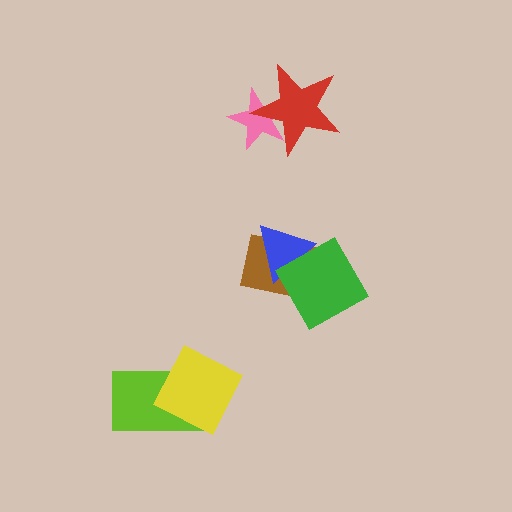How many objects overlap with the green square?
2 objects overlap with the green square.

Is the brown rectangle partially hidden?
Yes, it is partially covered by another shape.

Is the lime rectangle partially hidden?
Yes, it is partially covered by another shape.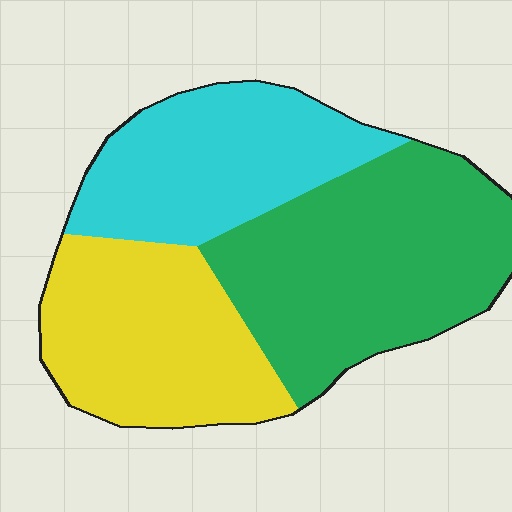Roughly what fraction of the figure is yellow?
Yellow covers about 30% of the figure.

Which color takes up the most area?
Green, at roughly 40%.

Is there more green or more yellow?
Green.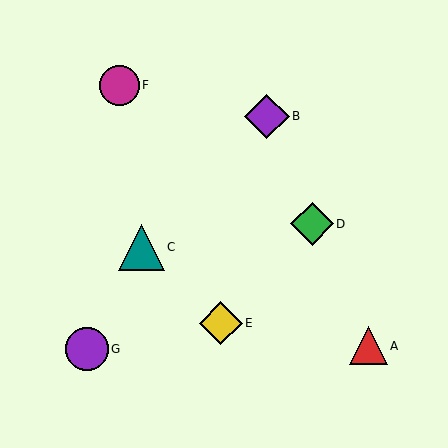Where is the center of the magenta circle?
The center of the magenta circle is at (120, 86).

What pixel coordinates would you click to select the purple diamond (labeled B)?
Click at (267, 116) to select the purple diamond B.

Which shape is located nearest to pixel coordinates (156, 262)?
The teal triangle (labeled C) at (141, 247) is nearest to that location.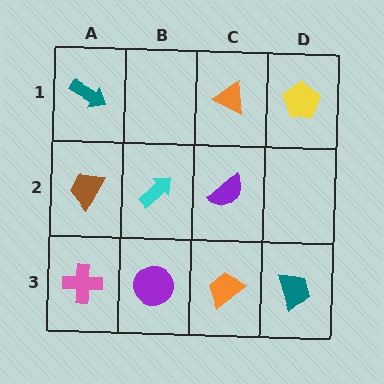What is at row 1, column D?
A yellow pentagon.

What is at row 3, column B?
A purple circle.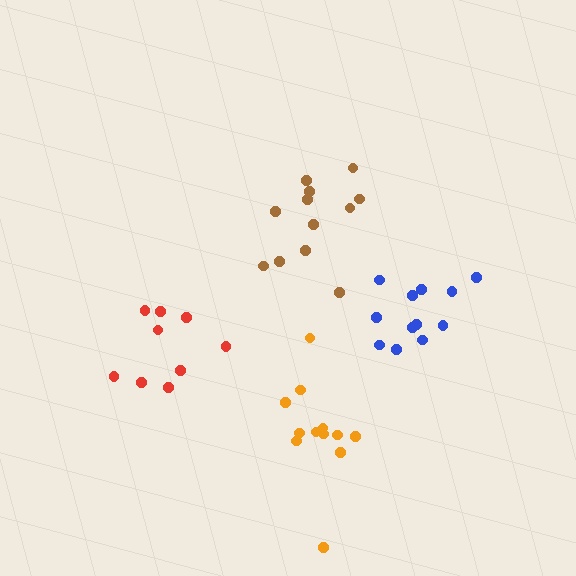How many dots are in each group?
Group 1: 9 dots, Group 2: 12 dots, Group 3: 12 dots, Group 4: 12 dots (45 total).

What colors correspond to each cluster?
The clusters are colored: red, blue, orange, brown.